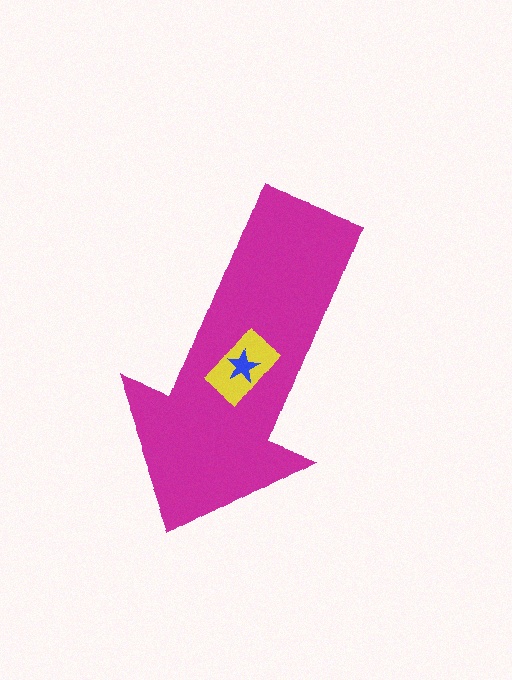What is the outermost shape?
The magenta arrow.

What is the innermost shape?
The blue star.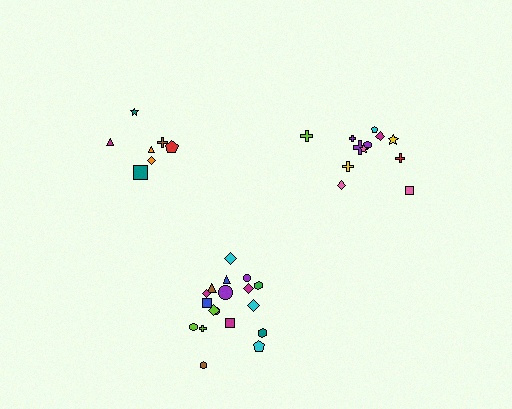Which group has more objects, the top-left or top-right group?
The top-right group.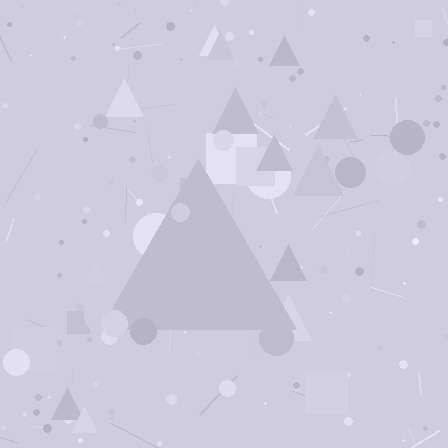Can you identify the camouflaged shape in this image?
The camouflaged shape is a triangle.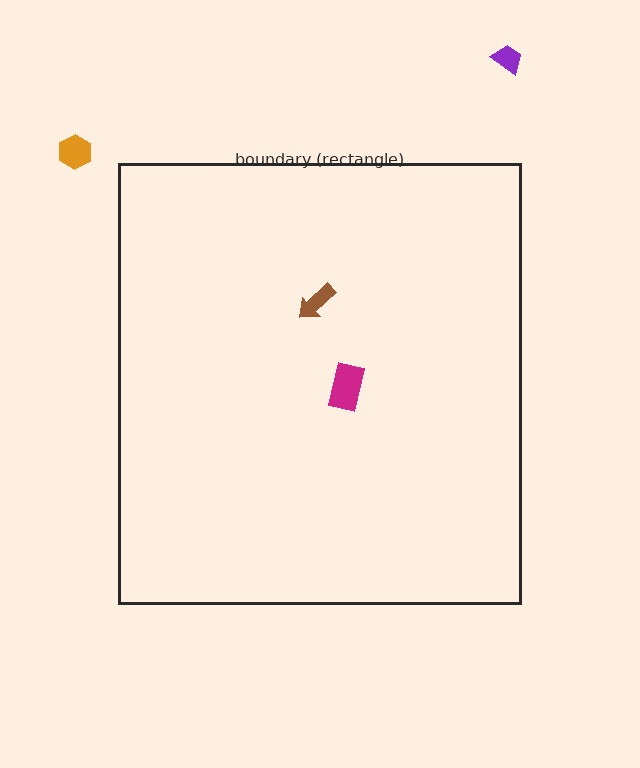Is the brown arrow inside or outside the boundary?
Inside.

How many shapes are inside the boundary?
2 inside, 2 outside.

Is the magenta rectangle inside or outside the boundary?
Inside.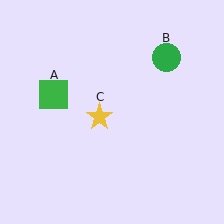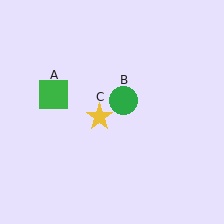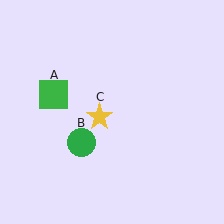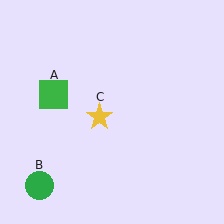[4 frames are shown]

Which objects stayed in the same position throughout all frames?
Green square (object A) and yellow star (object C) remained stationary.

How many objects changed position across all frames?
1 object changed position: green circle (object B).